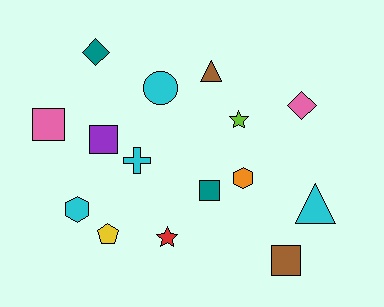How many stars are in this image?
There are 2 stars.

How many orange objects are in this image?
There is 1 orange object.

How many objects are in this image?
There are 15 objects.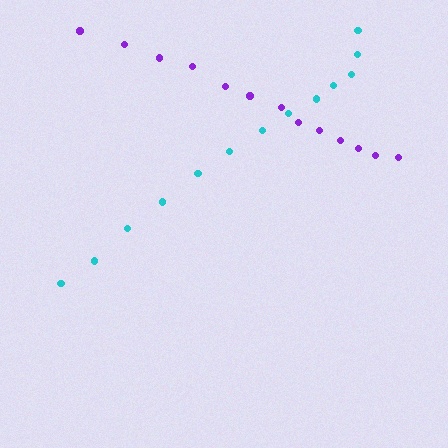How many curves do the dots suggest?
There are 2 distinct paths.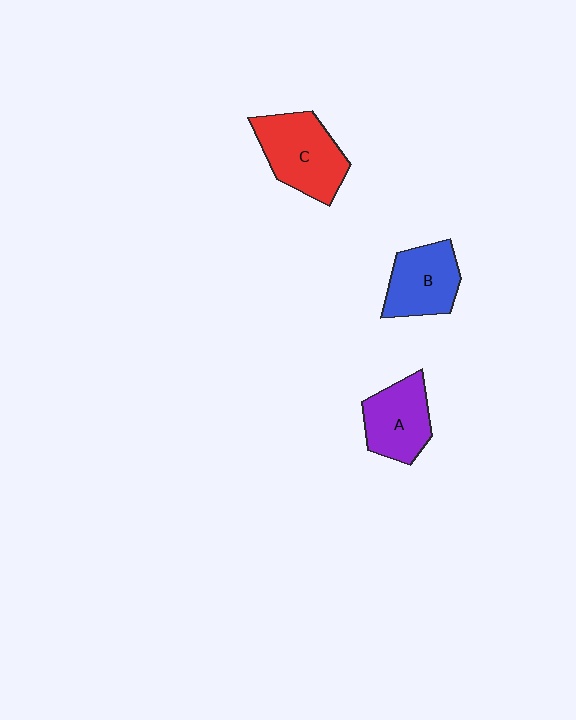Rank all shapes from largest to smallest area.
From largest to smallest: C (red), B (blue), A (purple).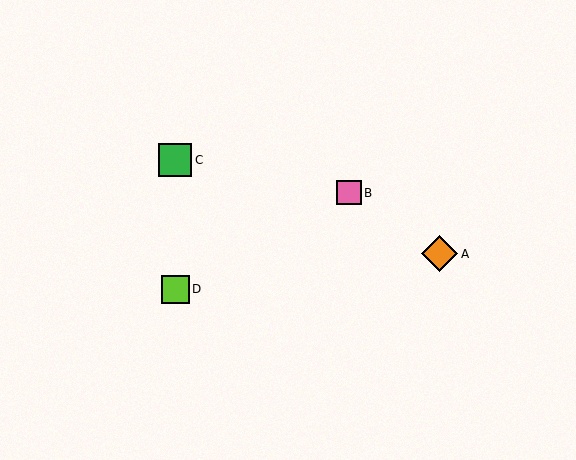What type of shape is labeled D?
Shape D is a lime square.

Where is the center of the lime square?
The center of the lime square is at (176, 289).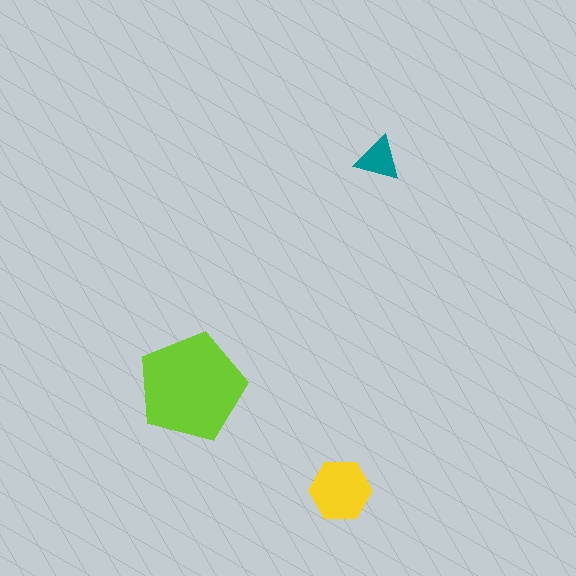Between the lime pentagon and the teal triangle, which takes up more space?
The lime pentagon.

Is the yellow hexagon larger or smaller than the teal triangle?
Larger.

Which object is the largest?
The lime pentagon.